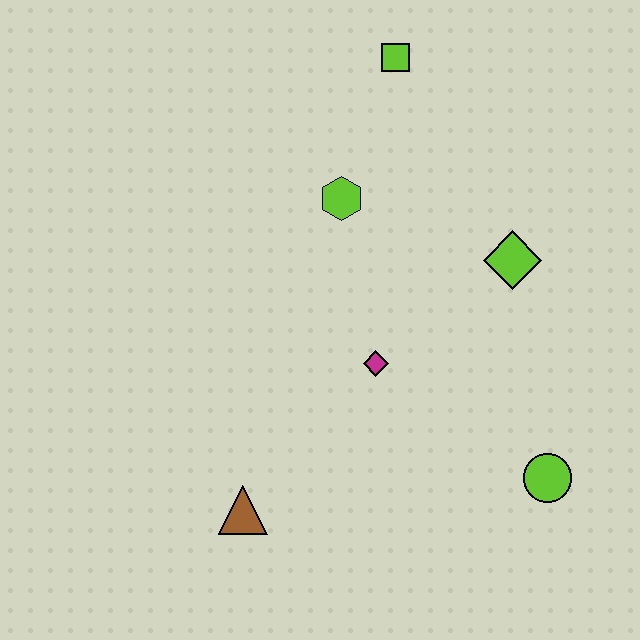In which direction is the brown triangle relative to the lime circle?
The brown triangle is to the left of the lime circle.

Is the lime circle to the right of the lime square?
Yes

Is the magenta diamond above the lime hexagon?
No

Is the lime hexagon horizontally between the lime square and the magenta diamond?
No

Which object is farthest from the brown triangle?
The lime square is farthest from the brown triangle.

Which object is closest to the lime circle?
The magenta diamond is closest to the lime circle.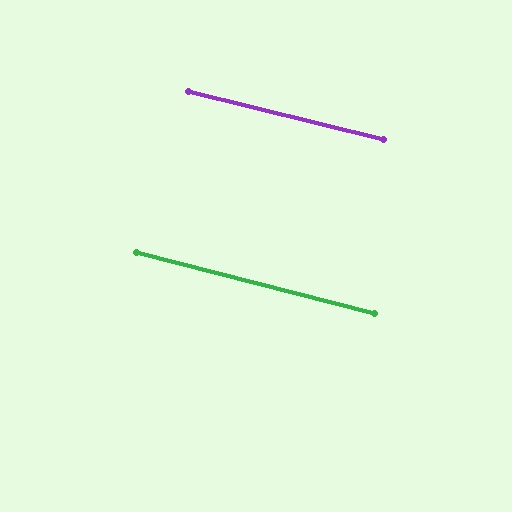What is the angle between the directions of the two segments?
Approximately 0 degrees.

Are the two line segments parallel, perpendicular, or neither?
Parallel — their directions differ by only 0.4°.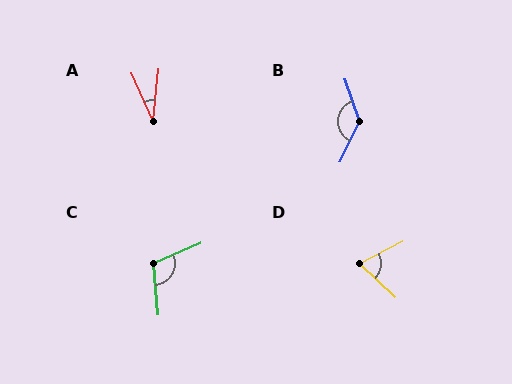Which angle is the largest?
B, at approximately 135 degrees.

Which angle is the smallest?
A, at approximately 29 degrees.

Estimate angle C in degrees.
Approximately 108 degrees.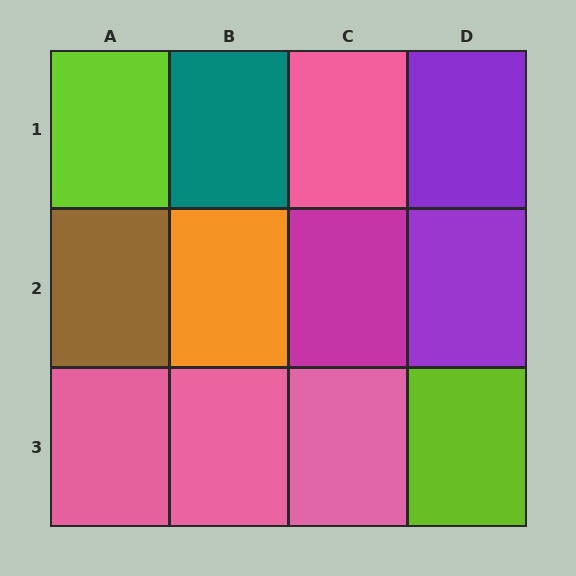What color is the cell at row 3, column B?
Pink.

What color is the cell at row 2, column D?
Purple.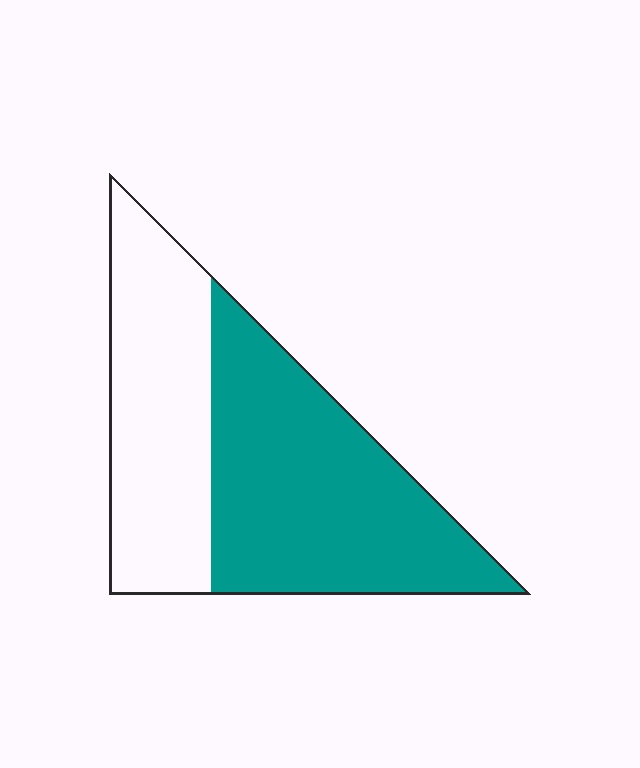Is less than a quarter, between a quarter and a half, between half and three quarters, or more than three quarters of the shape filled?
Between half and three quarters.